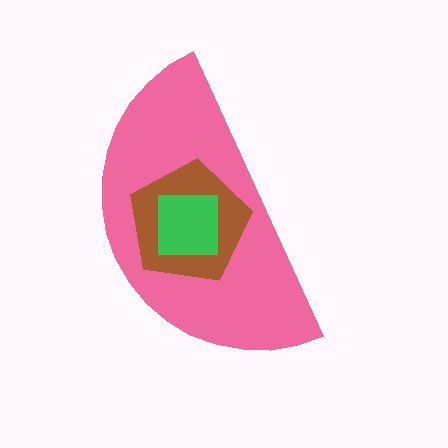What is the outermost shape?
The pink semicircle.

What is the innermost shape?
The green square.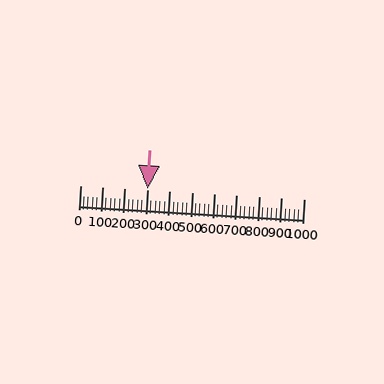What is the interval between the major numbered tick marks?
The major tick marks are spaced 100 units apart.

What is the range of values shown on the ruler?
The ruler shows values from 0 to 1000.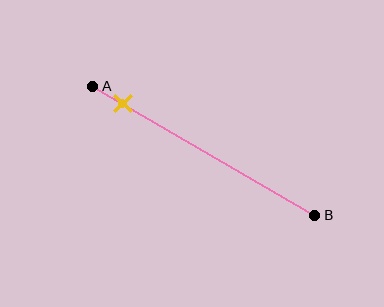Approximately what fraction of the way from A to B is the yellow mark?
The yellow mark is approximately 15% of the way from A to B.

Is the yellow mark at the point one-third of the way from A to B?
No, the mark is at about 15% from A, not at the 33% one-third point.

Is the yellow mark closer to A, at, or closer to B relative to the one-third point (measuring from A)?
The yellow mark is closer to point A than the one-third point of segment AB.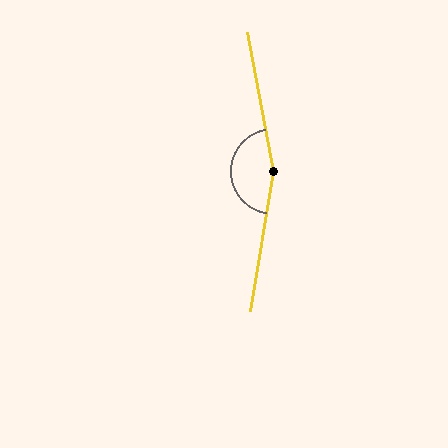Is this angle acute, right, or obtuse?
It is obtuse.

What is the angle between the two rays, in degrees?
Approximately 159 degrees.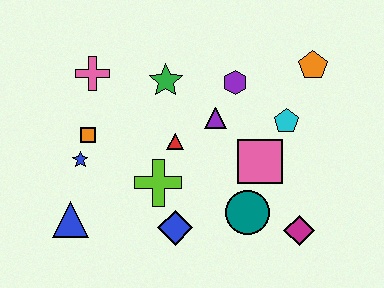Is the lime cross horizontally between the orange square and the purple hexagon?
Yes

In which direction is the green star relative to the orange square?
The green star is to the right of the orange square.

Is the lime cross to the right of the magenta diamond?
No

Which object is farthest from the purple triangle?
The blue triangle is farthest from the purple triangle.